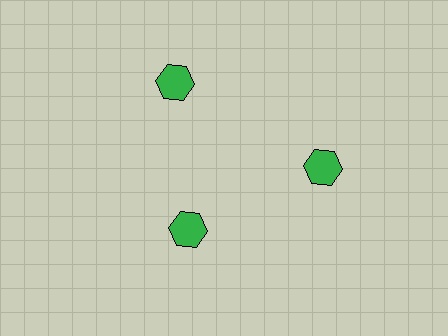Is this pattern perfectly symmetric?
No. The 3 green hexagons are arranged in a ring, but one element near the 7 o'clock position is pulled inward toward the center, breaking the 3-fold rotational symmetry.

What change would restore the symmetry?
The symmetry would be restored by moving it outward, back onto the ring so that all 3 hexagons sit at equal angles and equal distance from the center.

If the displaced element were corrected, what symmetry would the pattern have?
It would have 3-fold rotational symmetry — the pattern would map onto itself every 120 degrees.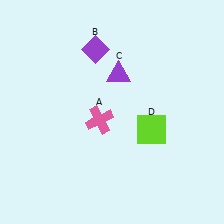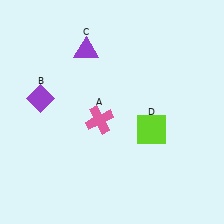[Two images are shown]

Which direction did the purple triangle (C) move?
The purple triangle (C) moved left.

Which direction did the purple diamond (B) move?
The purple diamond (B) moved left.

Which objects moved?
The objects that moved are: the purple diamond (B), the purple triangle (C).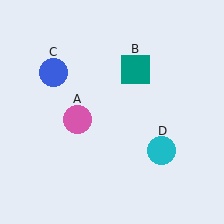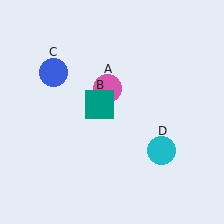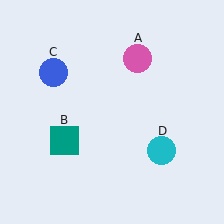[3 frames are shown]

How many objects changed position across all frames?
2 objects changed position: pink circle (object A), teal square (object B).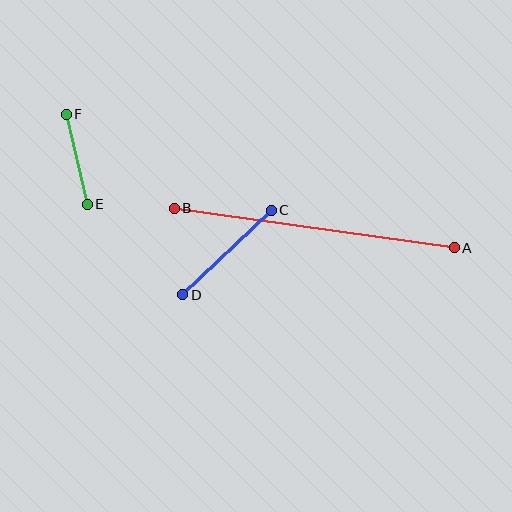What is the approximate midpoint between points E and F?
The midpoint is at approximately (77, 159) pixels.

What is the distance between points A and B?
The distance is approximately 283 pixels.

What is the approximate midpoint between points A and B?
The midpoint is at approximately (314, 228) pixels.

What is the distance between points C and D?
The distance is approximately 122 pixels.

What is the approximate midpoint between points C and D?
The midpoint is at approximately (227, 252) pixels.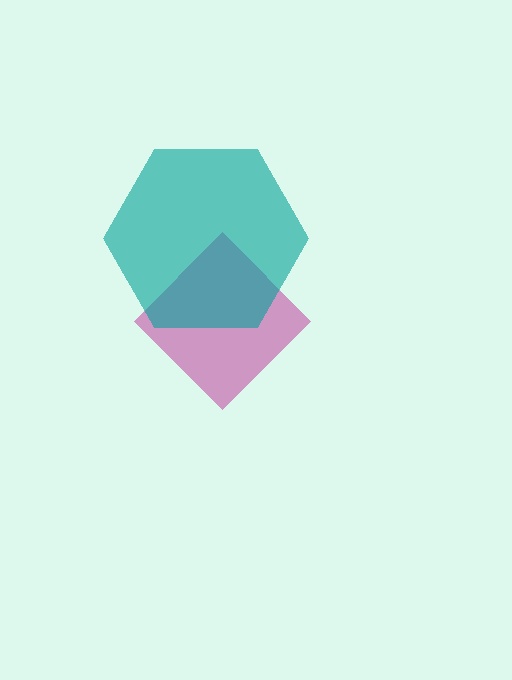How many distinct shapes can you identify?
There are 2 distinct shapes: a magenta diamond, a teal hexagon.